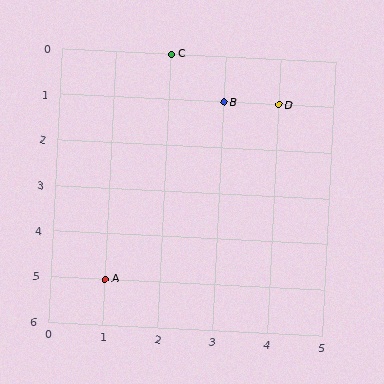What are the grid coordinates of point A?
Point A is at grid coordinates (1, 5).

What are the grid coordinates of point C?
Point C is at grid coordinates (2, 0).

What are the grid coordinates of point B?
Point B is at grid coordinates (3, 1).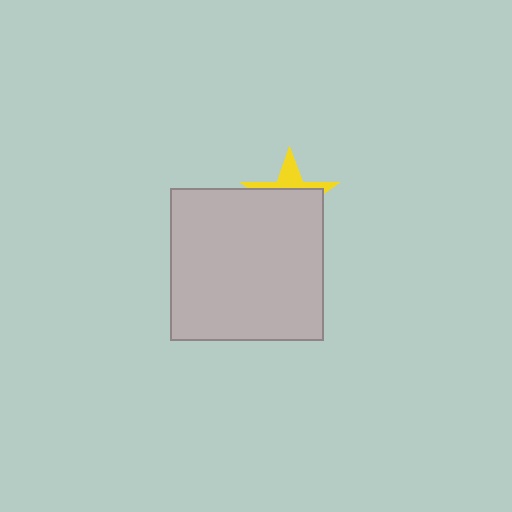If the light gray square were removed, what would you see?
You would see the complete yellow star.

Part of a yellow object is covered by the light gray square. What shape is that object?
It is a star.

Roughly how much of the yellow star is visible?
A small part of it is visible (roughly 32%).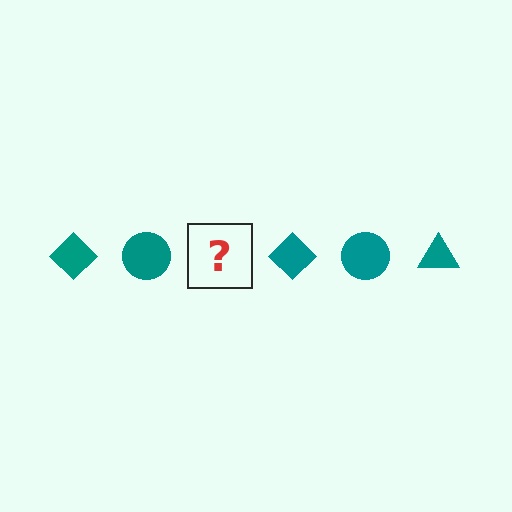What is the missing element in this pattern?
The missing element is a teal triangle.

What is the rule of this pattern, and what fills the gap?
The rule is that the pattern cycles through diamond, circle, triangle shapes in teal. The gap should be filled with a teal triangle.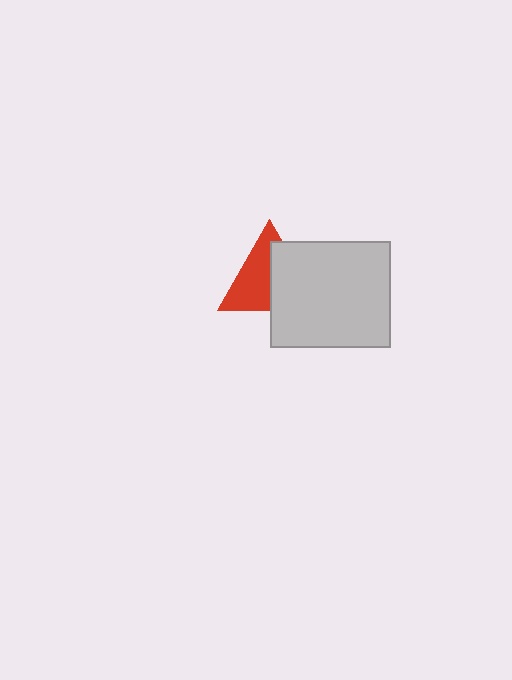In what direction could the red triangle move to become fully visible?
The red triangle could move left. That would shift it out from behind the light gray rectangle entirely.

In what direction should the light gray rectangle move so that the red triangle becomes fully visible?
The light gray rectangle should move right. That is the shortest direction to clear the overlap and leave the red triangle fully visible.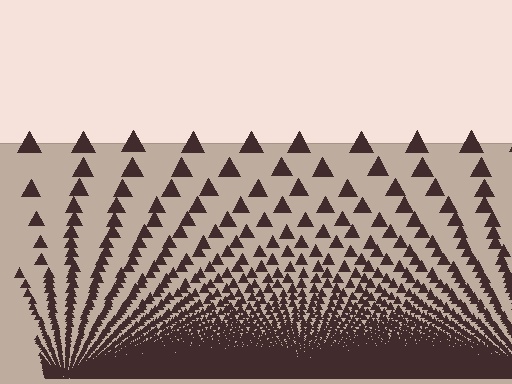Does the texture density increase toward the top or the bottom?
Density increases toward the bottom.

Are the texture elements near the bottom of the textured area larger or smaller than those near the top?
Smaller. The gradient is inverted — elements near the bottom are smaller and denser.